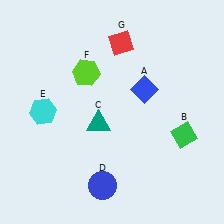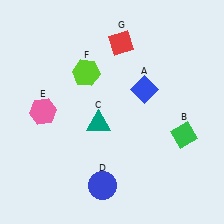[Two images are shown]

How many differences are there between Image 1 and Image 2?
There is 1 difference between the two images.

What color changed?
The hexagon (E) changed from cyan in Image 1 to pink in Image 2.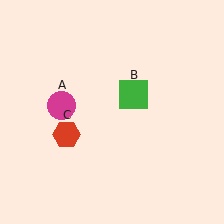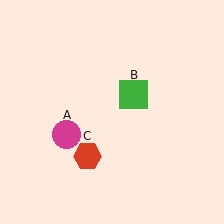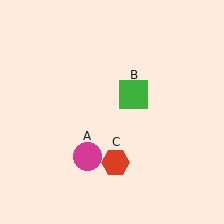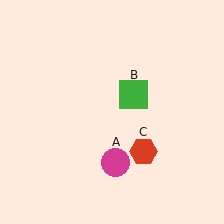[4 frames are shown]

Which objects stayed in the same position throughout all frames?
Green square (object B) remained stationary.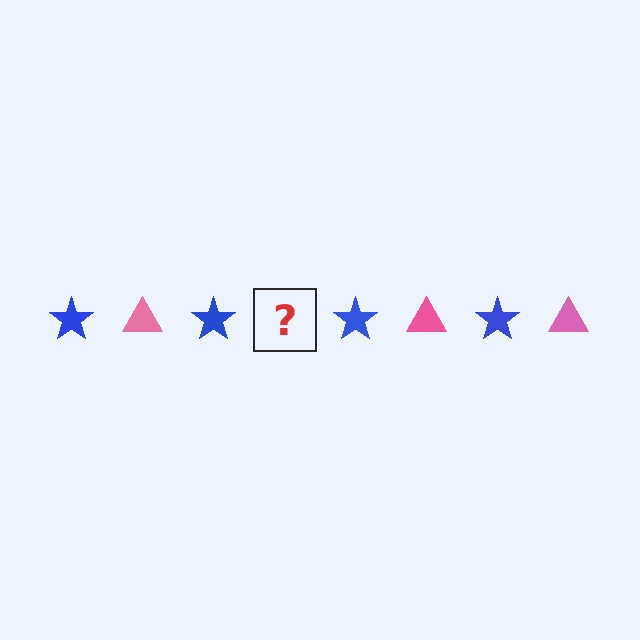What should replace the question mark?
The question mark should be replaced with a pink triangle.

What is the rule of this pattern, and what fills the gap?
The rule is that the pattern alternates between blue star and pink triangle. The gap should be filled with a pink triangle.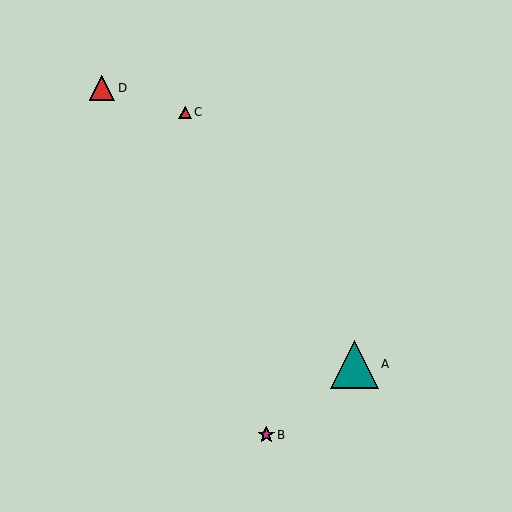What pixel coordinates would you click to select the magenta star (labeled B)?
Click at (266, 435) to select the magenta star B.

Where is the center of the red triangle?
The center of the red triangle is at (102, 88).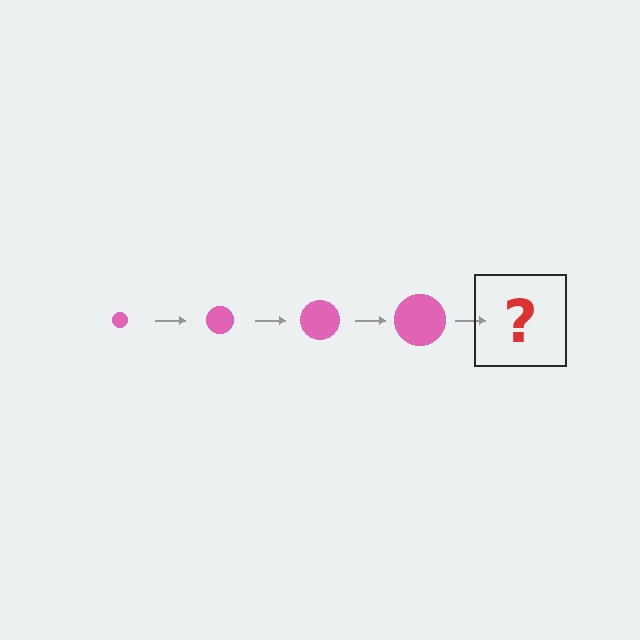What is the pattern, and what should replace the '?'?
The pattern is that the circle gets progressively larger each step. The '?' should be a pink circle, larger than the previous one.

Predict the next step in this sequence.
The next step is a pink circle, larger than the previous one.